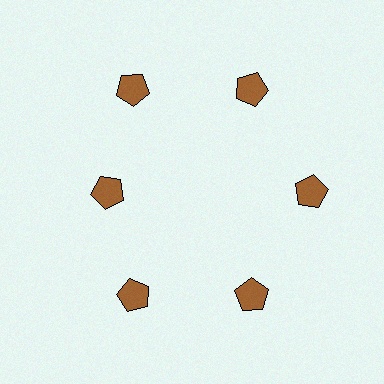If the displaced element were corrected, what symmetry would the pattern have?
It would have 6-fold rotational symmetry — the pattern would map onto itself every 60 degrees.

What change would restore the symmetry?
The symmetry would be restored by moving it outward, back onto the ring so that all 6 pentagons sit at equal angles and equal distance from the center.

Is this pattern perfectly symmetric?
No. The 6 brown pentagons are arranged in a ring, but one element near the 9 o'clock position is pulled inward toward the center, breaking the 6-fold rotational symmetry.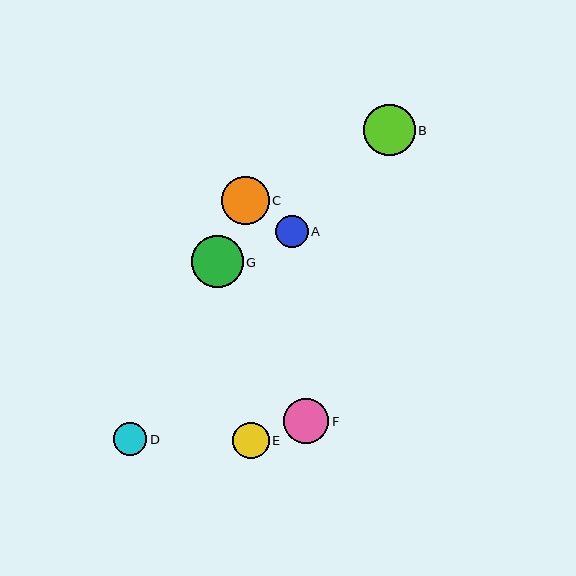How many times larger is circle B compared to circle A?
Circle B is approximately 1.6 times the size of circle A.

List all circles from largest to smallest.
From largest to smallest: G, B, C, F, E, D, A.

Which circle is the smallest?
Circle A is the smallest with a size of approximately 32 pixels.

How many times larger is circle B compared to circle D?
Circle B is approximately 1.6 times the size of circle D.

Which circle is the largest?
Circle G is the largest with a size of approximately 52 pixels.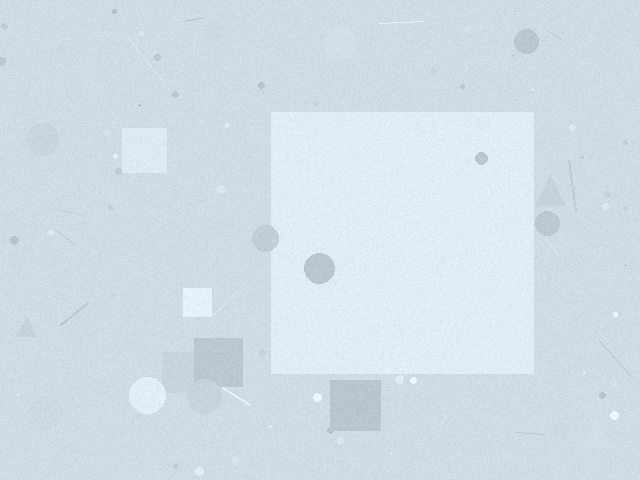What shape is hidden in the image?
A square is hidden in the image.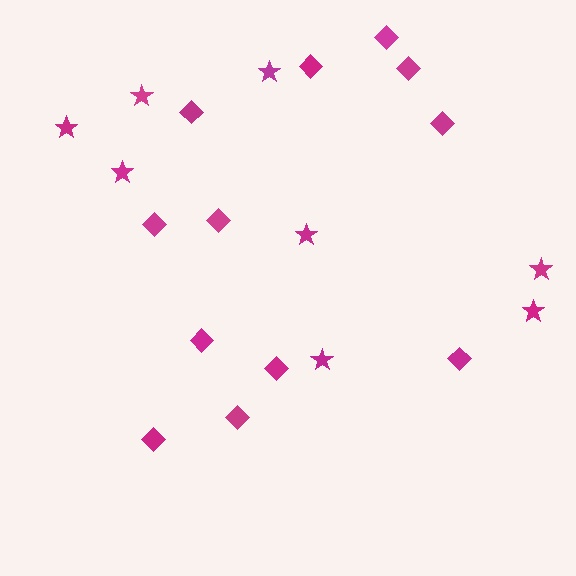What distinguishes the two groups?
There are 2 groups: one group of diamonds (12) and one group of stars (8).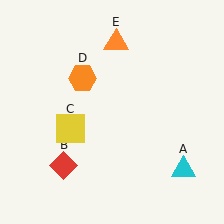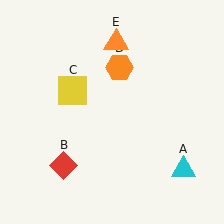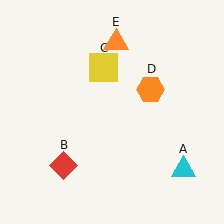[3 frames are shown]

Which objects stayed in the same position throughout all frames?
Cyan triangle (object A) and red diamond (object B) and orange triangle (object E) remained stationary.